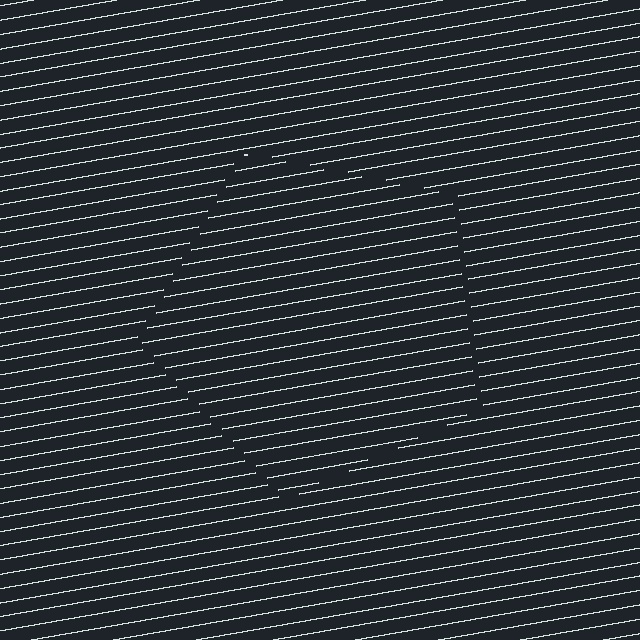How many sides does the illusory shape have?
5 sides — the line-ends trace a pentagon.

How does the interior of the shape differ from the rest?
The interior of the shape contains the same grating, shifted by half a period — the contour is defined by the phase discontinuity where line-ends from the inner and outer gratings abut.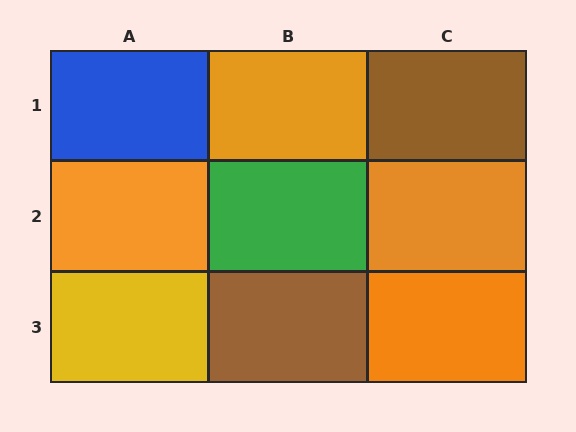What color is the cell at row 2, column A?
Orange.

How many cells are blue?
1 cell is blue.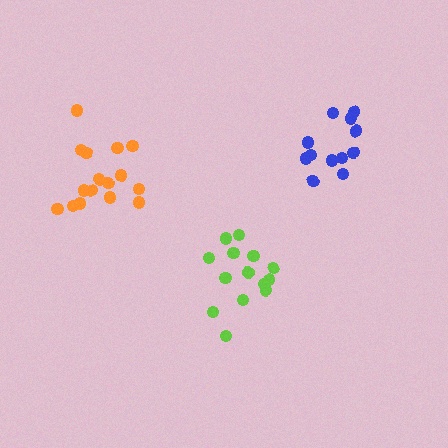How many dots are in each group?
Group 1: 13 dots, Group 2: 16 dots, Group 3: 14 dots (43 total).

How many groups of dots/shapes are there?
There are 3 groups.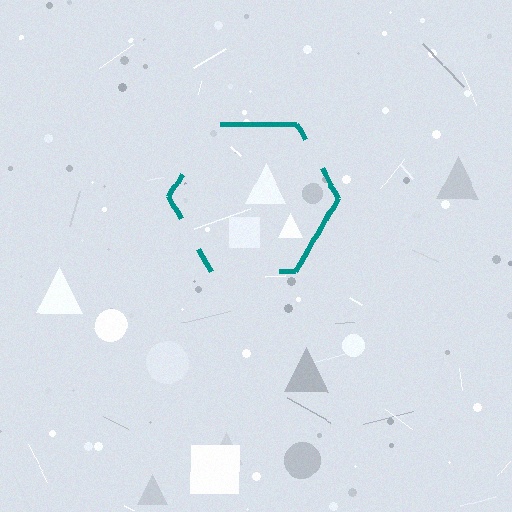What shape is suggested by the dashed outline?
The dashed outline suggests a hexagon.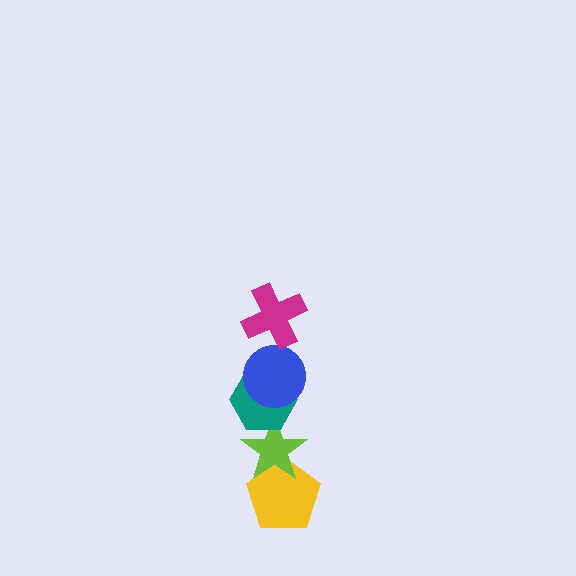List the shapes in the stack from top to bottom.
From top to bottom: the magenta cross, the blue circle, the teal hexagon, the lime star, the yellow pentagon.